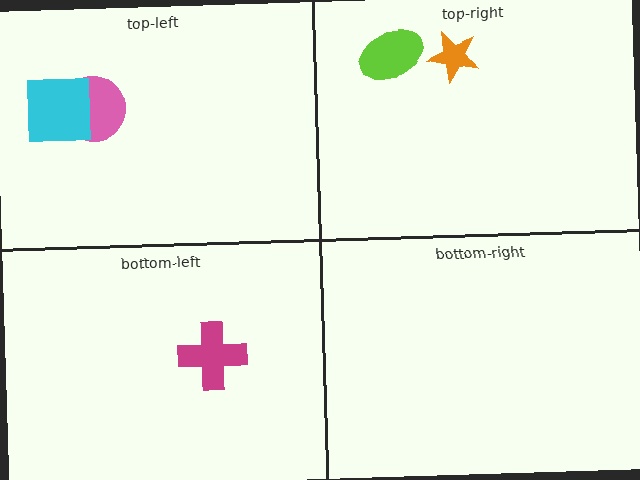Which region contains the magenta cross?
The bottom-left region.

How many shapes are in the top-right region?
2.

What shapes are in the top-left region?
The pink circle, the cyan square.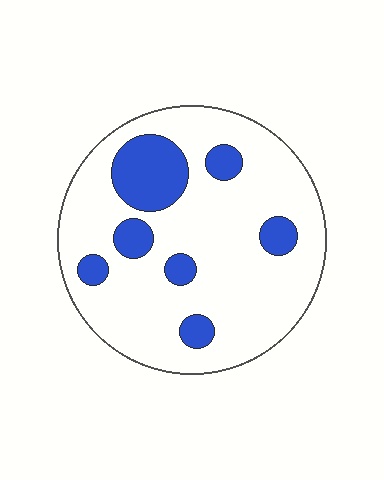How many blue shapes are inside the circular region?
7.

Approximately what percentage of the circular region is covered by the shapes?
Approximately 20%.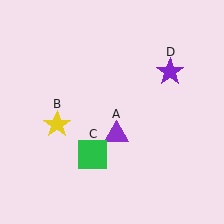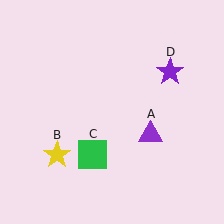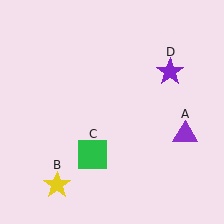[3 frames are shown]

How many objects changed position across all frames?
2 objects changed position: purple triangle (object A), yellow star (object B).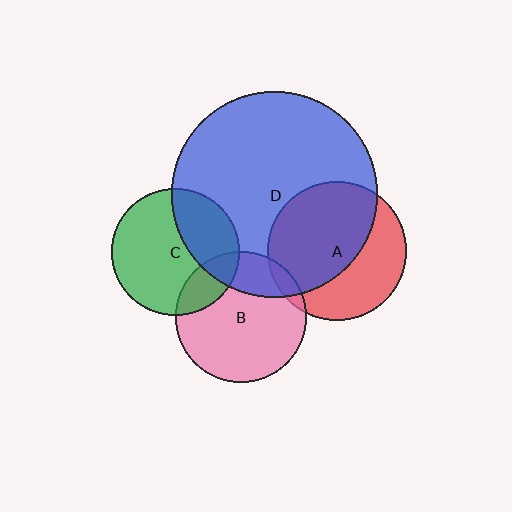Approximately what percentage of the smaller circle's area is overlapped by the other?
Approximately 25%.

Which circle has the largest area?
Circle D (blue).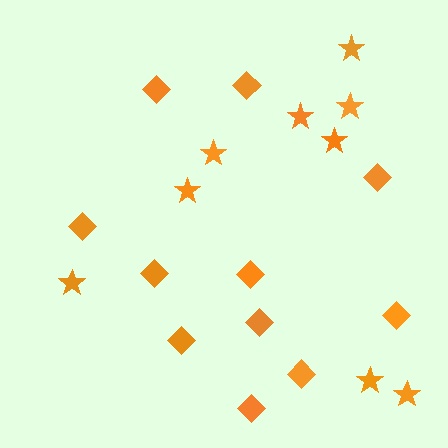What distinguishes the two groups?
There are 2 groups: one group of stars (9) and one group of diamonds (11).